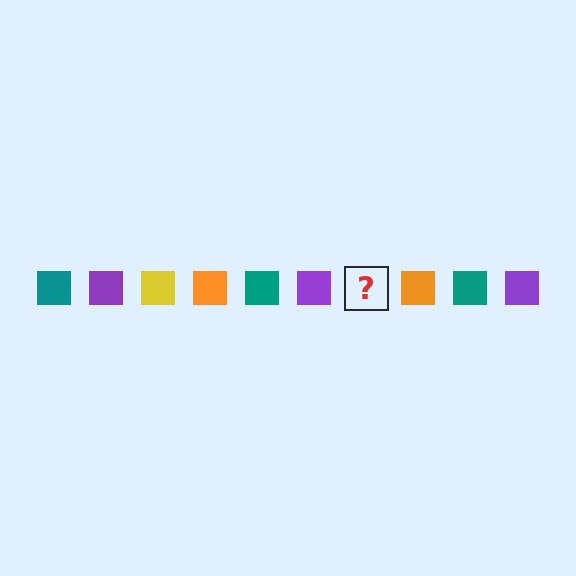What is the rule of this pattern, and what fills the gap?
The rule is that the pattern cycles through teal, purple, yellow, orange squares. The gap should be filled with a yellow square.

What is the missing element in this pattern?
The missing element is a yellow square.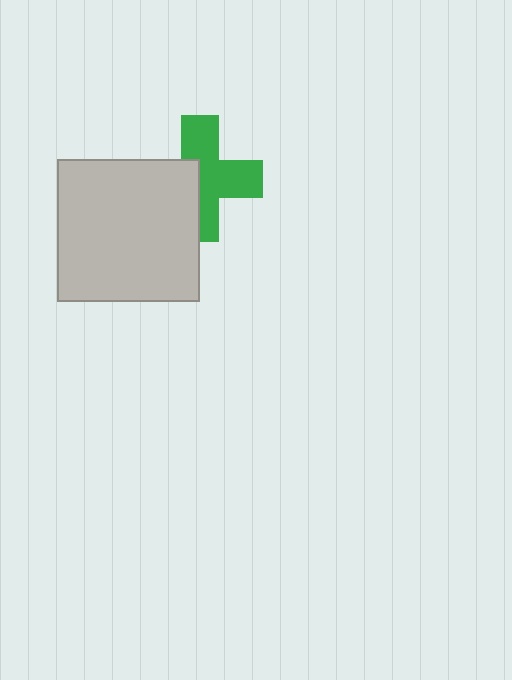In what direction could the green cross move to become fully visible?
The green cross could move right. That would shift it out from behind the light gray square entirely.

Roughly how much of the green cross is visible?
About half of it is visible (roughly 61%).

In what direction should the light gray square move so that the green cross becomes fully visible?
The light gray square should move left. That is the shortest direction to clear the overlap and leave the green cross fully visible.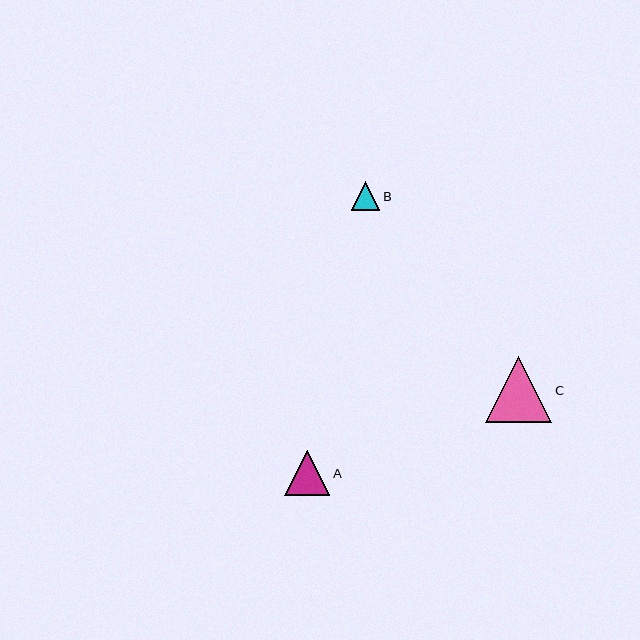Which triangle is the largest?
Triangle C is the largest with a size of approximately 67 pixels.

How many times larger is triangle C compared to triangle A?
Triangle C is approximately 1.5 times the size of triangle A.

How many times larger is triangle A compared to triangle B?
Triangle A is approximately 1.6 times the size of triangle B.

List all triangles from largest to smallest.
From largest to smallest: C, A, B.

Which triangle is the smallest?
Triangle B is the smallest with a size of approximately 28 pixels.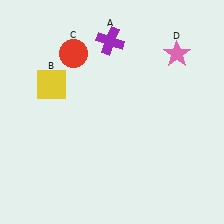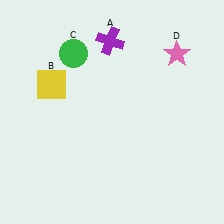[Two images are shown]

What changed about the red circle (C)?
In Image 1, C is red. In Image 2, it changed to green.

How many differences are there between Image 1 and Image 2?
There is 1 difference between the two images.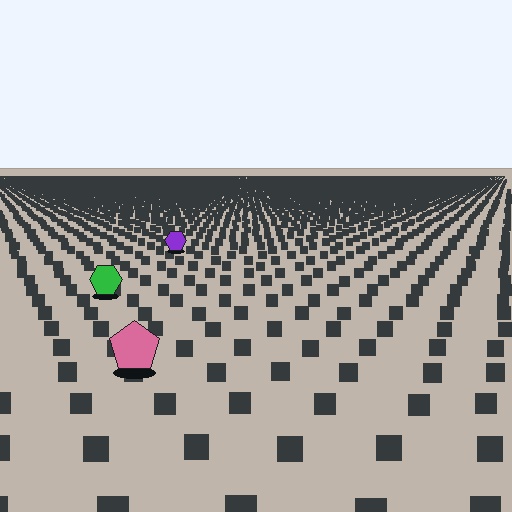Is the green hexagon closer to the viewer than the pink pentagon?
No. The pink pentagon is closer — you can tell from the texture gradient: the ground texture is coarser near it.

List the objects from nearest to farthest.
From nearest to farthest: the pink pentagon, the green hexagon, the purple hexagon.